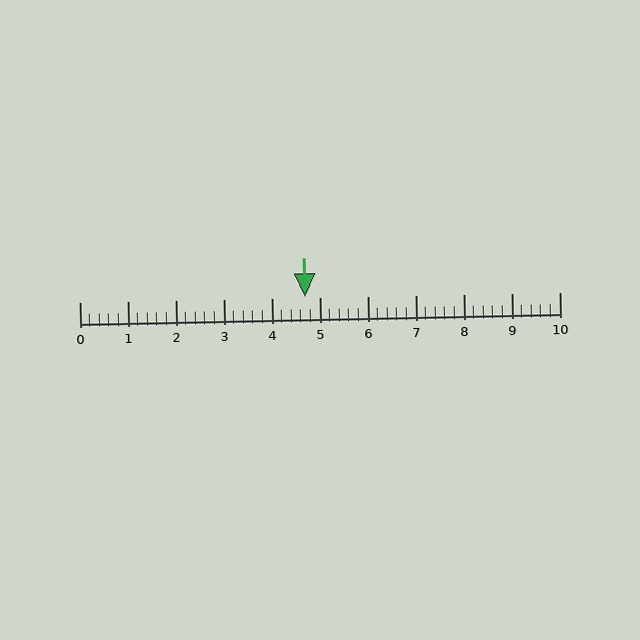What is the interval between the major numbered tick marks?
The major tick marks are spaced 1 units apart.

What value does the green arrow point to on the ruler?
The green arrow points to approximately 4.7.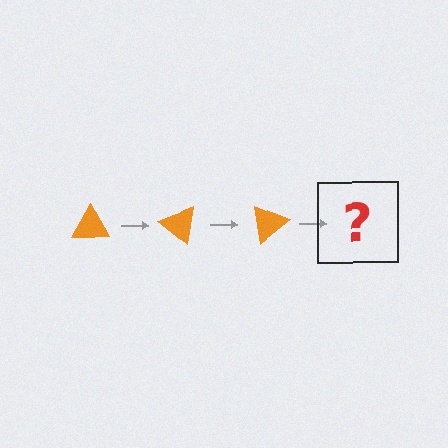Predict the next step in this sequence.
The next step is an orange triangle rotated 120 degrees.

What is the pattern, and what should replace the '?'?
The pattern is that the triangle rotates 40 degrees each step. The '?' should be an orange triangle rotated 120 degrees.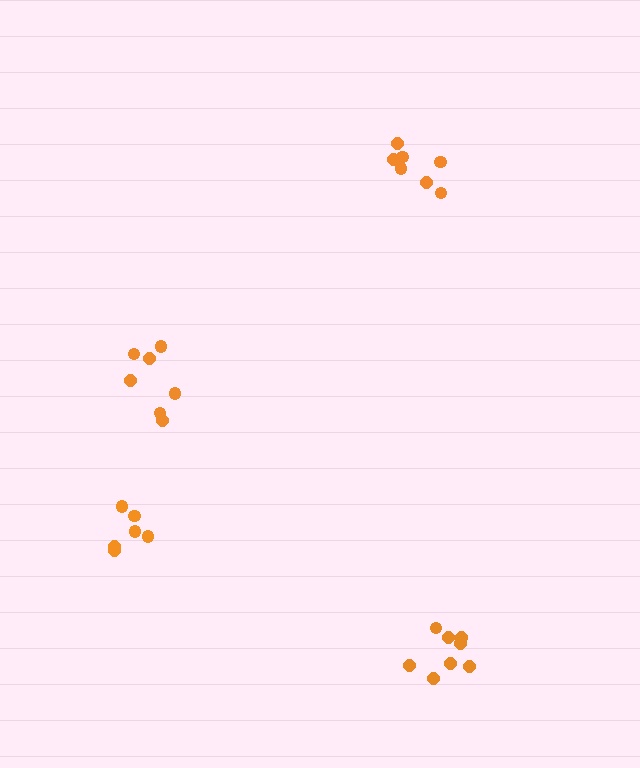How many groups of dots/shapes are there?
There are 4 groups.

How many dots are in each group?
Group 1: 7 dots, Group 2: 8 dots, Group 3: 6 dots, Group 4: 7 dots (28 total).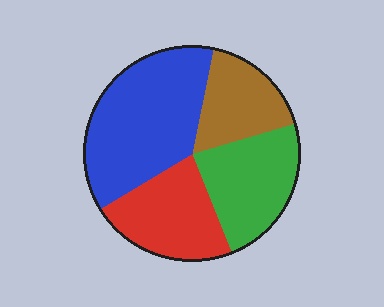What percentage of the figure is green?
Green takes up about one quarter (1/4) of the figure.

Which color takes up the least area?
Brown, at roughly 15%.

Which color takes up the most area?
Blue, at roughly 35%.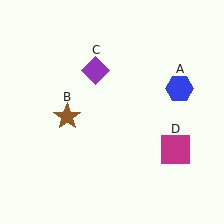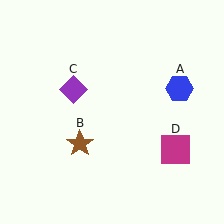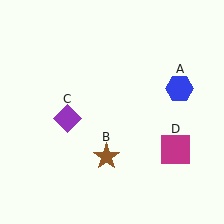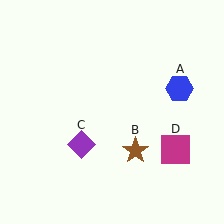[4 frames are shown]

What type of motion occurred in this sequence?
The brown star (object B), purple diamond (object C) rotated counterclockwise around the center of the scene.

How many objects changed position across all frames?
2 objects changed position: brown star (object B), purple diamond (object C).